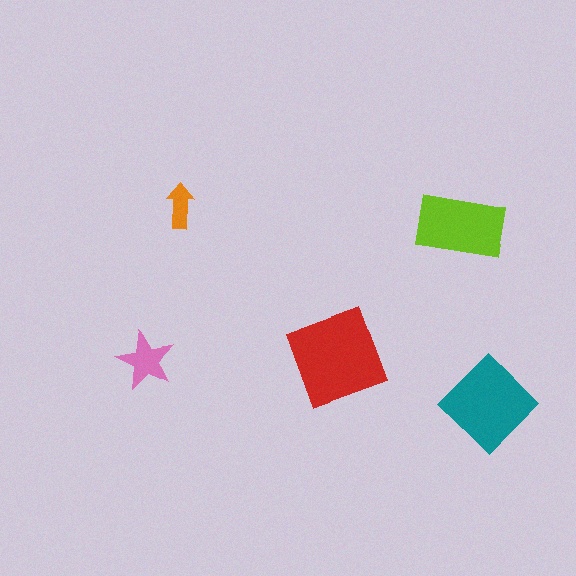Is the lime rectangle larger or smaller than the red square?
Smaller.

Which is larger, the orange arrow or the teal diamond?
The teal diamond.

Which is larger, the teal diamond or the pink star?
The teal diamond.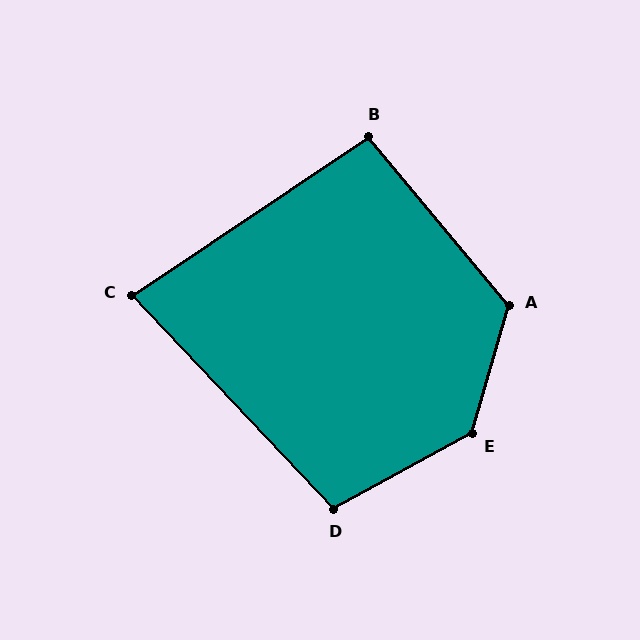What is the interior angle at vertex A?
Approximately 124 degrees (obtuse).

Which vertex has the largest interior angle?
E, at approximately 135 degrees.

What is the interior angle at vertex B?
Approximately 96 degrees (obtuse).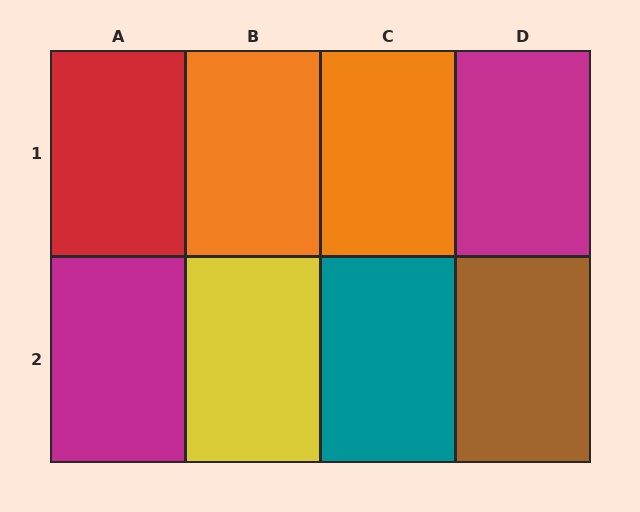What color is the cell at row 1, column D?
Magenta.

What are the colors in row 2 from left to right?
Magenta, yellow, teal, brown.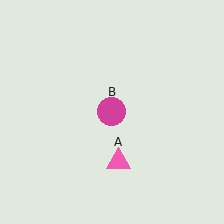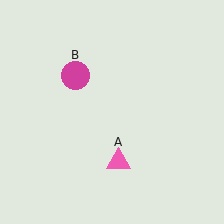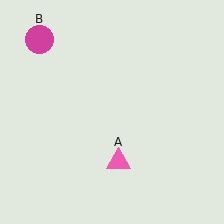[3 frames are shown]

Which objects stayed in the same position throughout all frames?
Pink triangle (object A) remained stationary.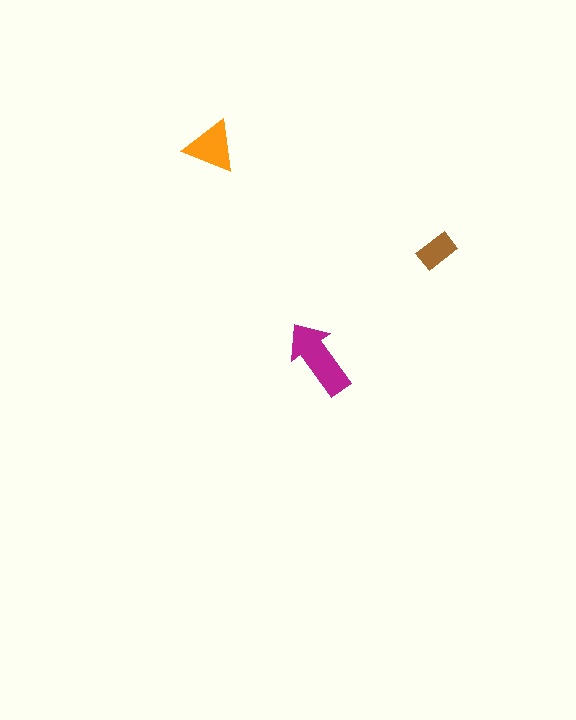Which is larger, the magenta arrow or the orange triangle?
The magenta arrow.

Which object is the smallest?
The brown rectangle.